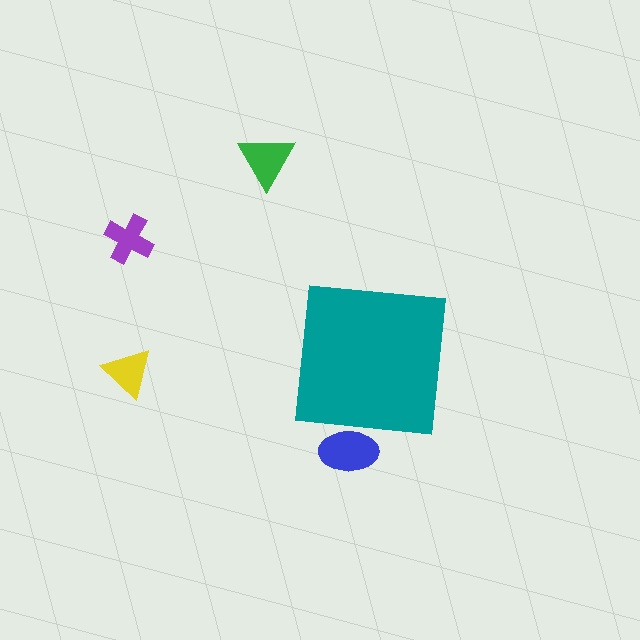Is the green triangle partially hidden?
No, the green triangle is fully visible.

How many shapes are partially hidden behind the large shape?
1 shape is partially hidden.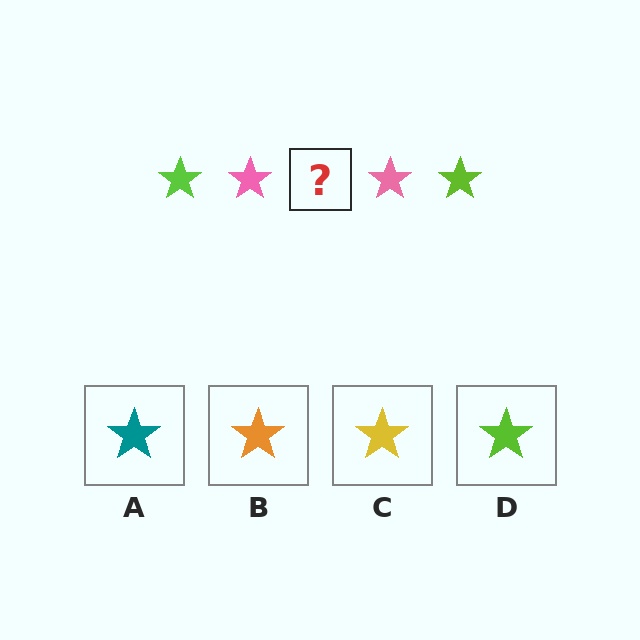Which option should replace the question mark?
Option D.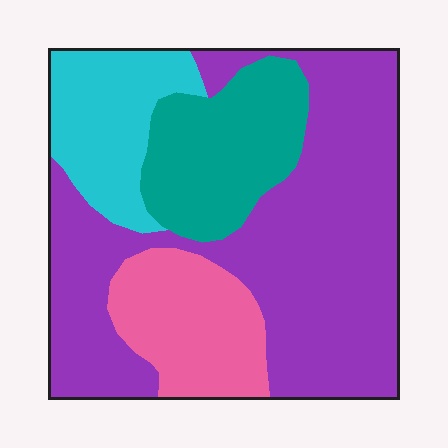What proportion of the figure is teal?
Teal takes up less than a quarter of the figure.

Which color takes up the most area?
Purple, at roughly 55%.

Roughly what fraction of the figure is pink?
Pink takes up less than a sixth of the figure.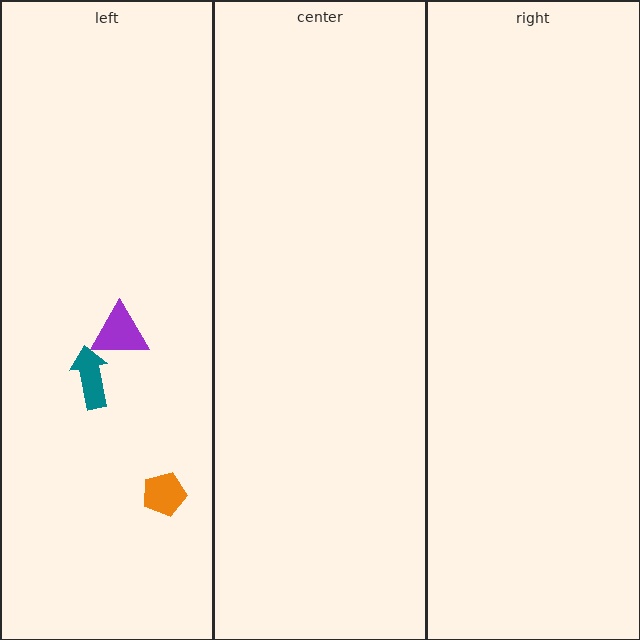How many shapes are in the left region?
3.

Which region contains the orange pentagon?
The left region.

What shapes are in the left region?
The orange pentagon, the teal arrow, the purple triangle.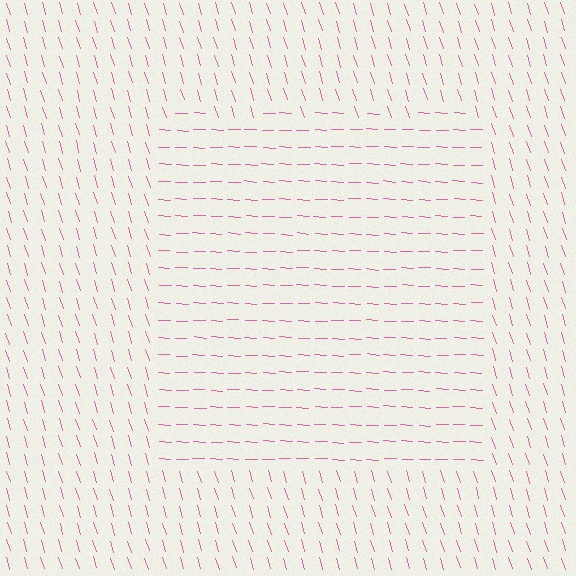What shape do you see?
I see a rectangle.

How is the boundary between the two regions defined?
The boundary is defined purely by a change in line orientation (approximately 70 degrees difference). All lines are the same color and thickness.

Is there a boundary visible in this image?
Yes, there is a texture boundary formed by a change in line orientation.